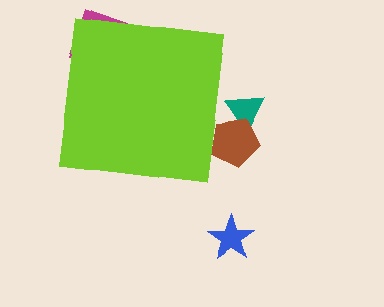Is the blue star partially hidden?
No, the blue star is fully visible.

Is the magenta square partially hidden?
Yes, the magenta square is partially hidden behind the lime square.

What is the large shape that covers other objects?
A lime square.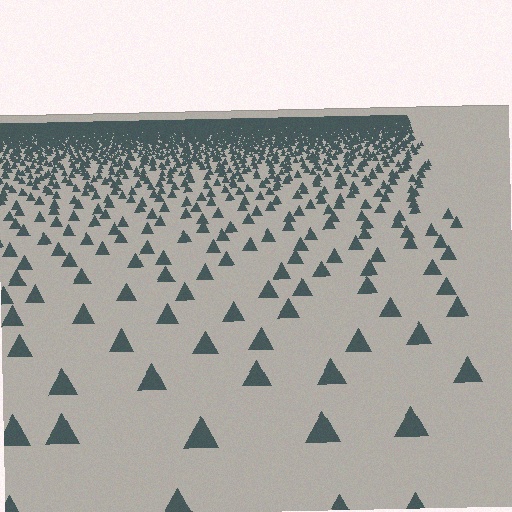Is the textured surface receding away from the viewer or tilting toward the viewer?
The surface is receding away from the viewer. Texture elements get smaller and denser toward the top.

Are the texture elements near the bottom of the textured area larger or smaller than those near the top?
Larger. Near the bottom, elements are closer to the viewer and appear at a bigger on-screen size.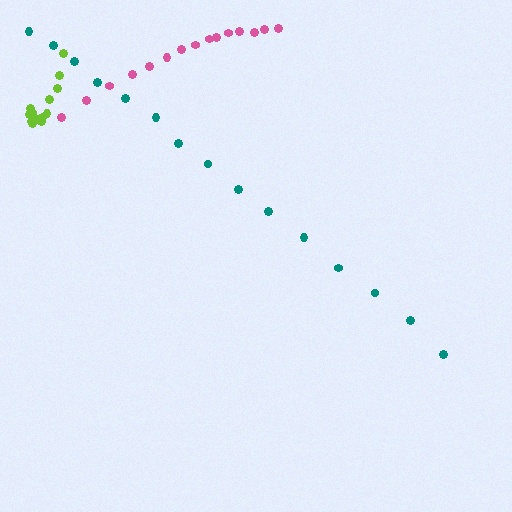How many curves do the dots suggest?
There are 3 distinct paths.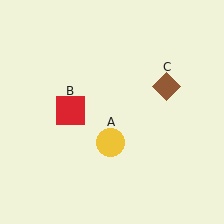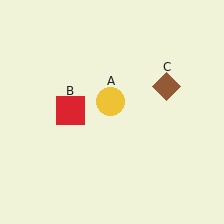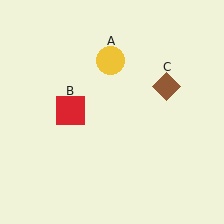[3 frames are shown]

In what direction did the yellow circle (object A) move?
The yellow circle (object A) moved up.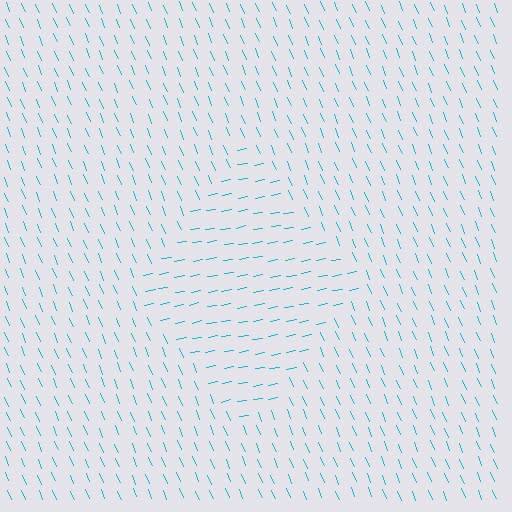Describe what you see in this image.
The image is filled with small cyan line segments. A diamond region in the image has lines oriented differently from the surrounding lines, creating a visible texture boundary.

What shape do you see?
I see a diamond.